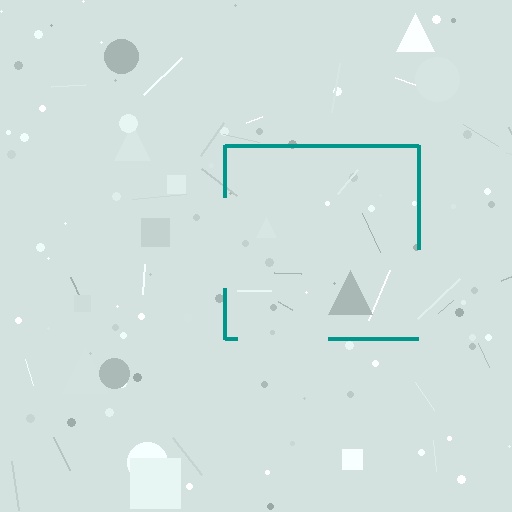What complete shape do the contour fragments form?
The contour fragments form a square.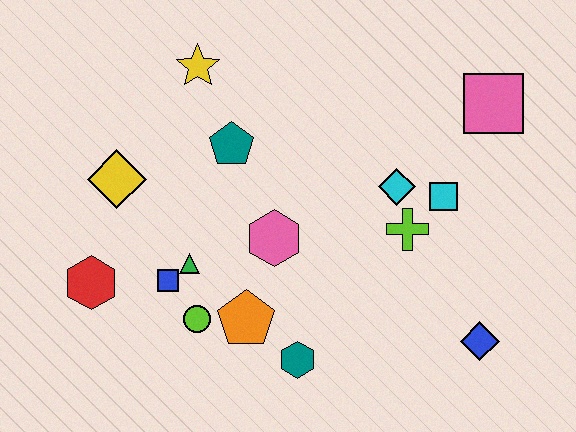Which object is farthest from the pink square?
The red hexagon is farthest from the pink square.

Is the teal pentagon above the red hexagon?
Yes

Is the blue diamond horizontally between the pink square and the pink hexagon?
Yes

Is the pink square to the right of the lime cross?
Yes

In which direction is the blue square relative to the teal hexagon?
The blue square is to the left of the teal hexagon.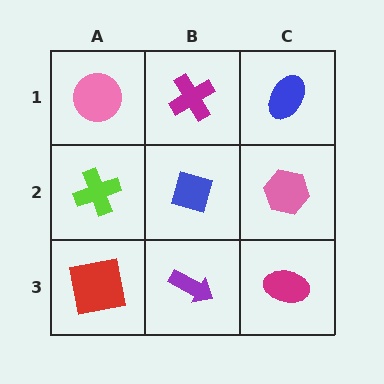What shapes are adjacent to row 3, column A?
A lime cross (row 2, column A), a purple arrow (row 3, column B).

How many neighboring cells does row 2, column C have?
3.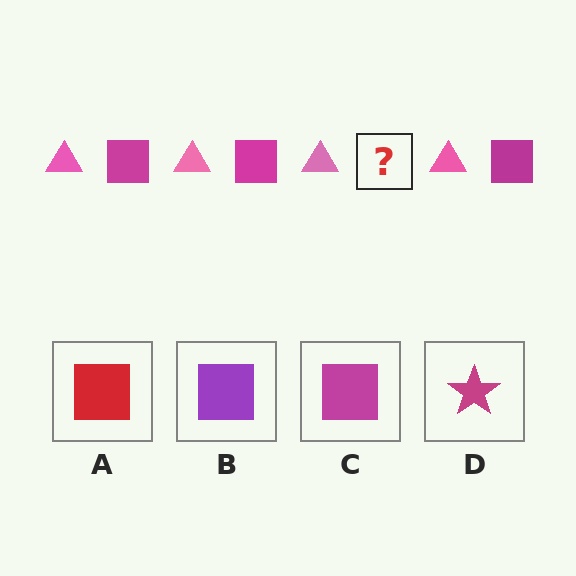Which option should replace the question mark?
Option C.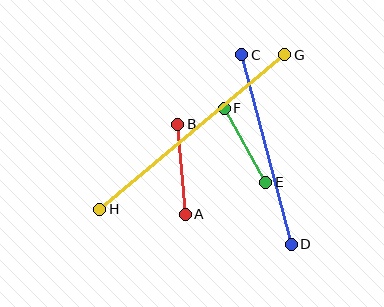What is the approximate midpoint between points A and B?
The midpoint is at approximately (181, 169) pixels.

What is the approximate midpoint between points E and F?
The midpoint is at approximately (245, 145) pixels.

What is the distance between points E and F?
The distance is approximately 85 pixels.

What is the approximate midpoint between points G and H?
The midpoint is at approximately (192, 132) pixels.